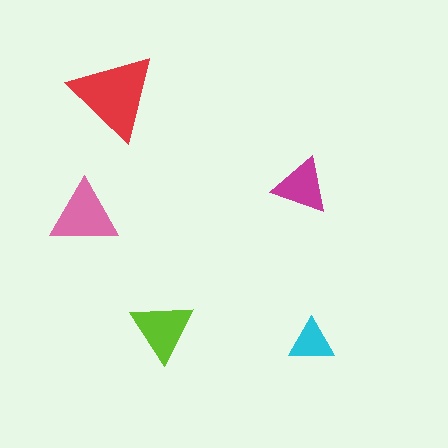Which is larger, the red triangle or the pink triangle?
The red one.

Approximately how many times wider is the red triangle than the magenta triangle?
About 1.5 times wider.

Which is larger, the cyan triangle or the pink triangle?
The pink one.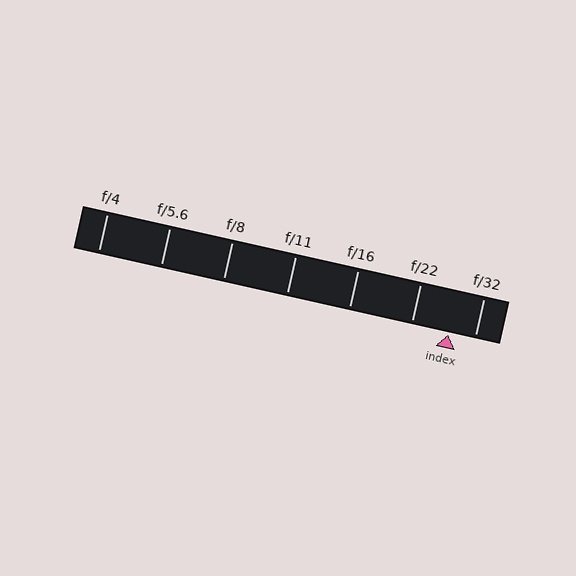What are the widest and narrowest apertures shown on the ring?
The widest aperture shown is f/4 and the narrowest is f/32.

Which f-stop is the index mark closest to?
The index mark is closest to f/32.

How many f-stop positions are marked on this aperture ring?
There are 7 f-stop positions marked.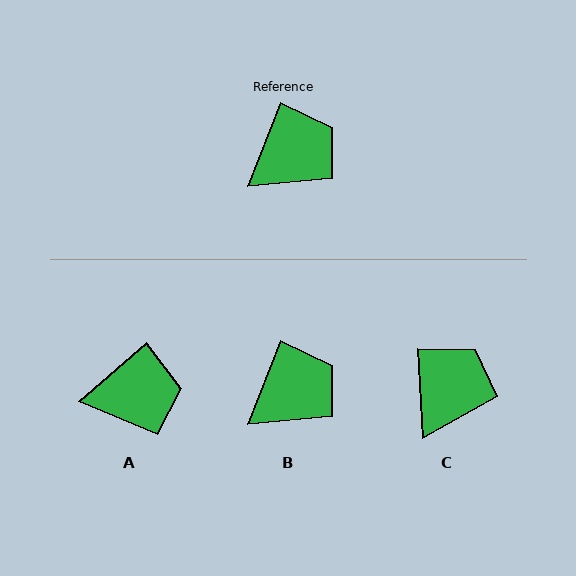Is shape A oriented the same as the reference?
No, it is off by about 28 degrees.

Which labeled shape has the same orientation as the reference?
B.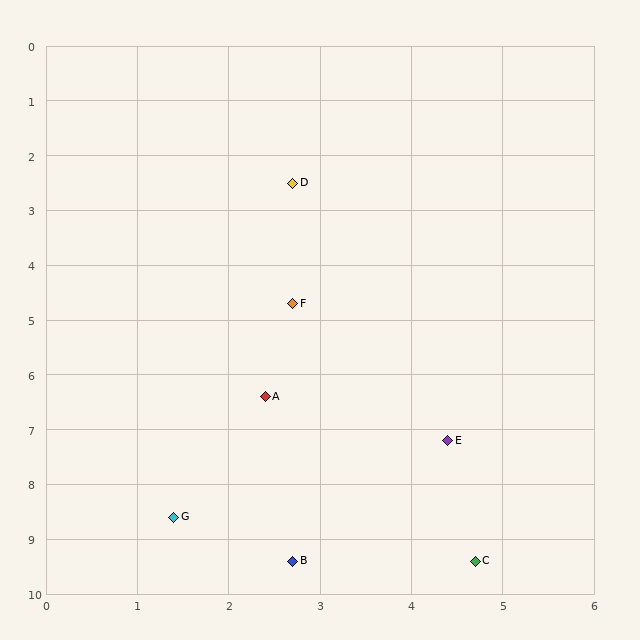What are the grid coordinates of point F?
Point F is at approximately (2.7, 4.7).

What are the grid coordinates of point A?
Point A is at approximately (2.4, 6.4).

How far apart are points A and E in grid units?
Points A and E are about 2.2 grid units apart.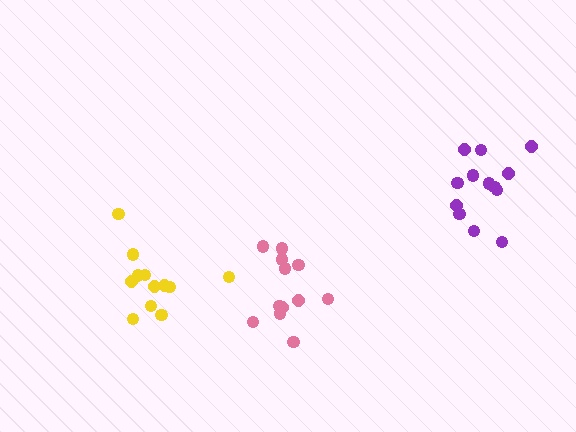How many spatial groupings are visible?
There are 3 spatial groupings.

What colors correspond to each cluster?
The clusters are colored: yellow, pink, purple.